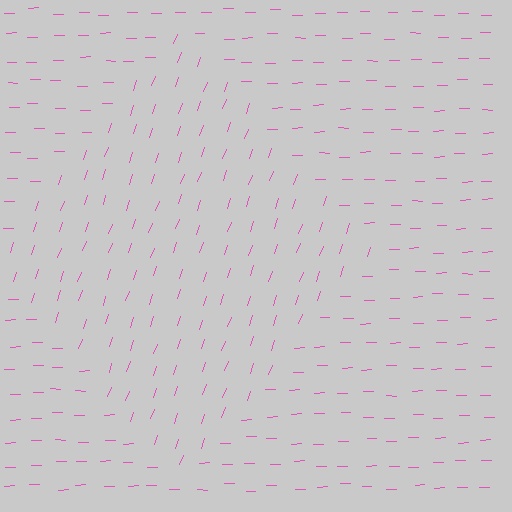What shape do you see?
I see a diamond.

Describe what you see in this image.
The image is filled with small pink line segments. A diamond region in the image has lines oriented differently from the surrounding lines, creating a visible texture boundary.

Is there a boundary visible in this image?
Yes, there is a texture boundary formed by a change in line orientation.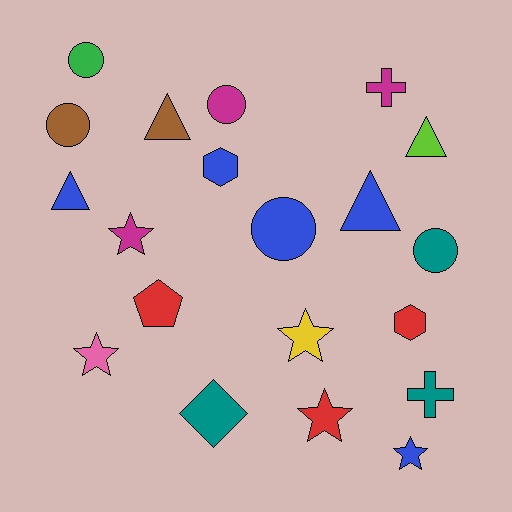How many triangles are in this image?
There are 4 triangles.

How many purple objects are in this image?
There are no purple objects.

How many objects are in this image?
There are 20 objects.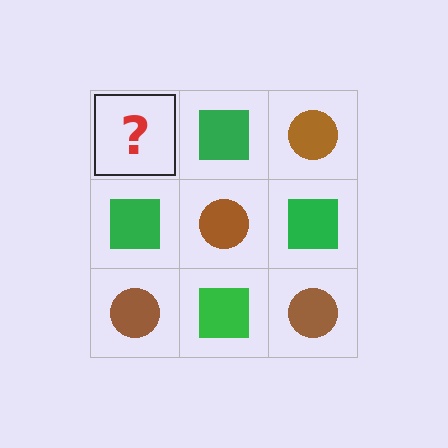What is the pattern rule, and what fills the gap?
The rule is that it alternates brown circle and green square in a checkerboard pattern. The gap should be filled with a brown circle.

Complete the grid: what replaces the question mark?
The question mark should be replaced with a brown circle.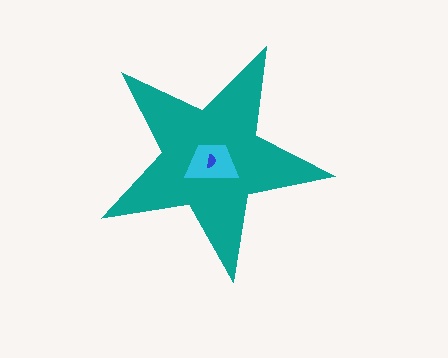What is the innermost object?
The blue semicircle.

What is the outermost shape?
The teal star.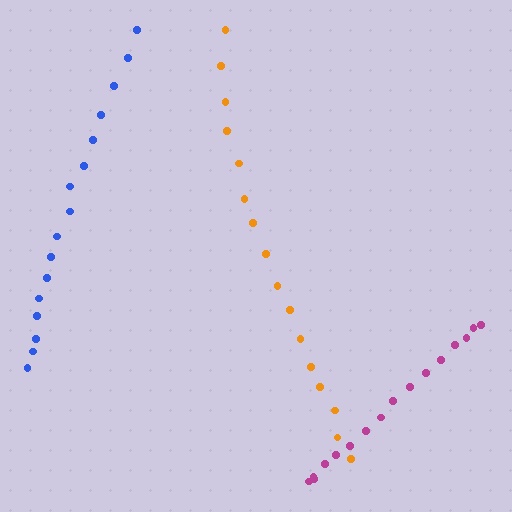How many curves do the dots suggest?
There are 3 distinct paths.